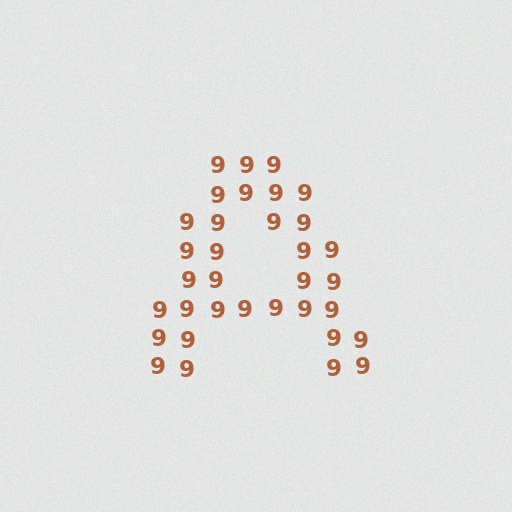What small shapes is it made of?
It is made of small digit 9's.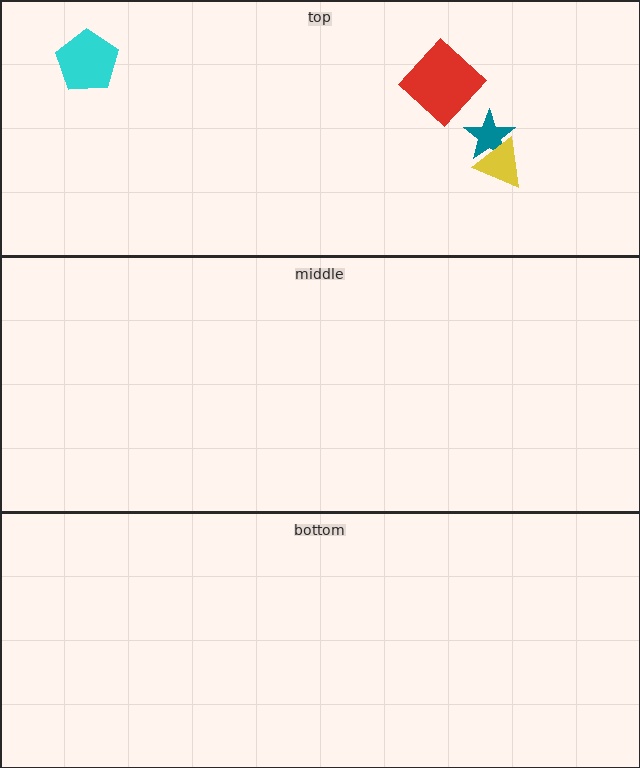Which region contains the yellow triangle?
The top region.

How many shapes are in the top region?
4.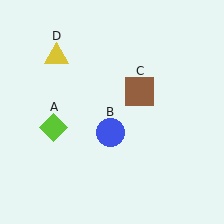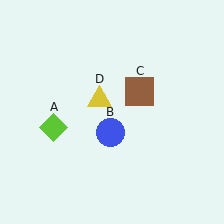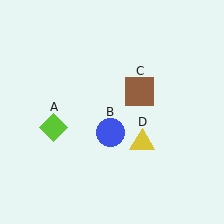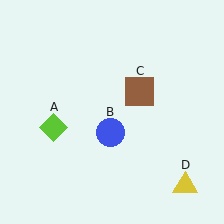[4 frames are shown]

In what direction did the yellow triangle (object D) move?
The yellow triangle (object D) moved down and to the right.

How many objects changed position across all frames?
1 object changed position: yellow triangle (object D).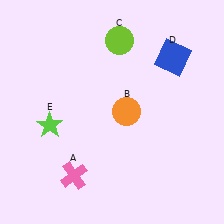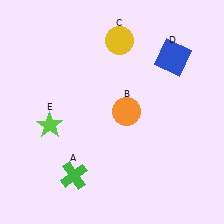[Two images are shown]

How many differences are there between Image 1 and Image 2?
There are 2 differences between the two images.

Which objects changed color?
A changed from pink to green. C changed from lime to yellow.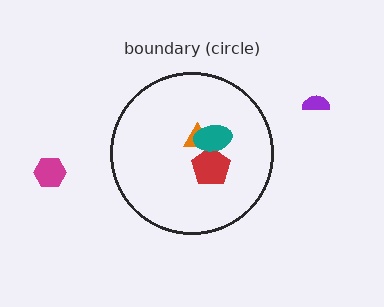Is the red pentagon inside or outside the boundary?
Inside.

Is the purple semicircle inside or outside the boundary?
Outside.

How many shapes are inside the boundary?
3 inside, 2 outside.